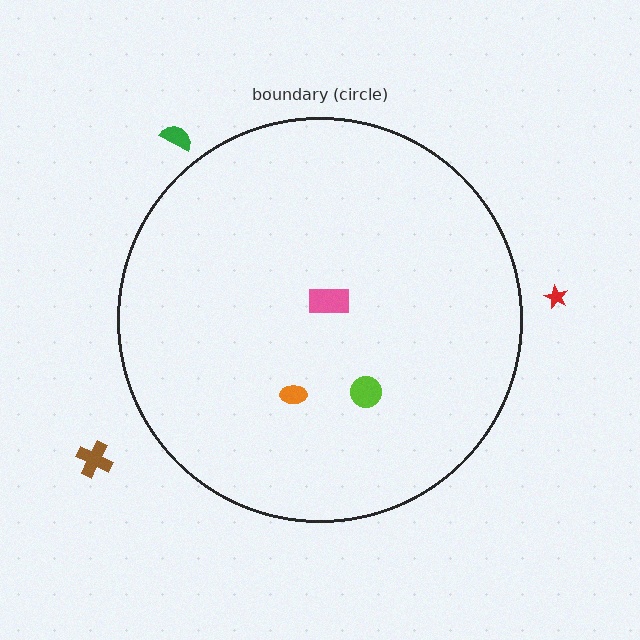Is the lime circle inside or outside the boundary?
Inside.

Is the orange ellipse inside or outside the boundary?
Inside.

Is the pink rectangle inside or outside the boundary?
Inside.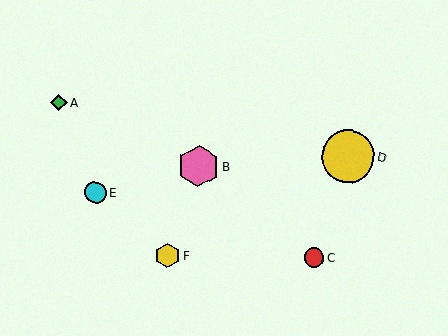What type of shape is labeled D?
Shape D is a yellow circle.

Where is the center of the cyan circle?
The center of the cyan circle is at (96, 192).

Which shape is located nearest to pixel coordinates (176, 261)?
The yellow hexagon (labeled F) at (167, 256) is nearest to that location.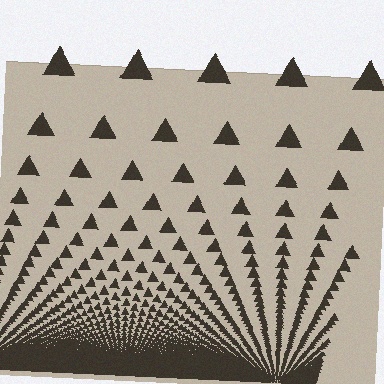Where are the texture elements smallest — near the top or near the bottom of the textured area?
Near the bottom.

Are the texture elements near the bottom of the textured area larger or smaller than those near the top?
Smaller. The gradient is inverted — elements near the bottom are smaller and denser.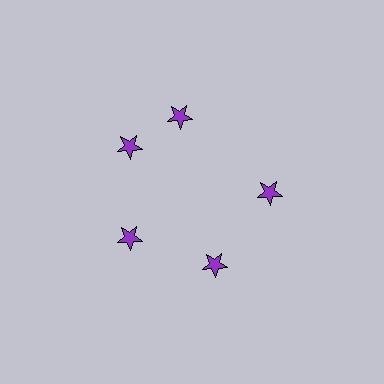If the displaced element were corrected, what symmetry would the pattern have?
It would have 5-fold rotational symmetry — the pattern would map onto itself every 72 degrees.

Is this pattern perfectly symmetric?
No. The 5 purple stars are arranged in a ring, but one element near the 1 o'clock position is rotated out of alignment along the ring, breaking the 5-fold rotational symmetry.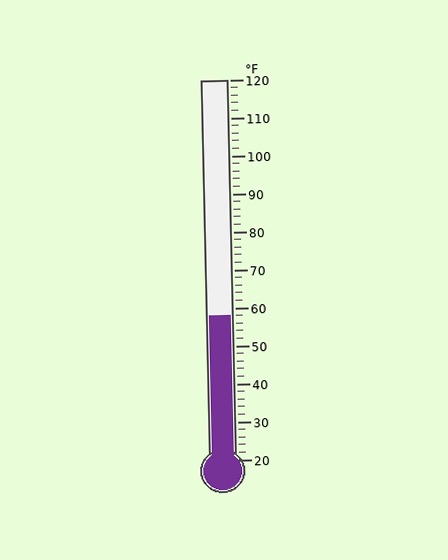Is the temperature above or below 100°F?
The temperature is below 100°F.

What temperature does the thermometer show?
The thermometer shows approximately 58°F.